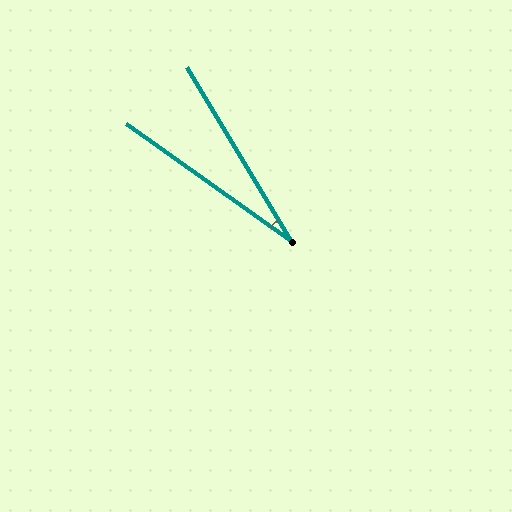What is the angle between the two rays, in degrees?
Approximately 24 degrees.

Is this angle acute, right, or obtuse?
It is acute.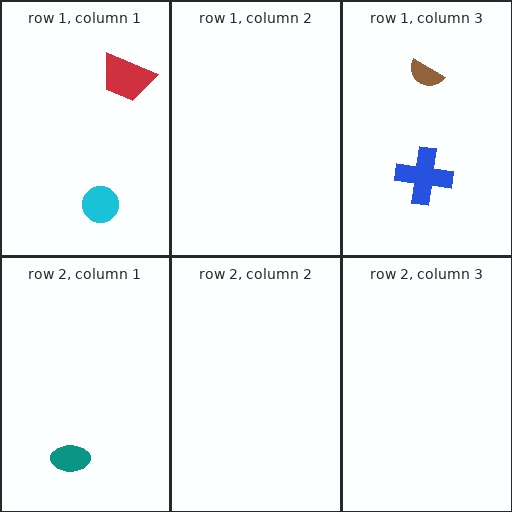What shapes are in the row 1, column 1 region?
The cyan circle, the red trapezoid.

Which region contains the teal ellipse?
The row 2, column 1 region.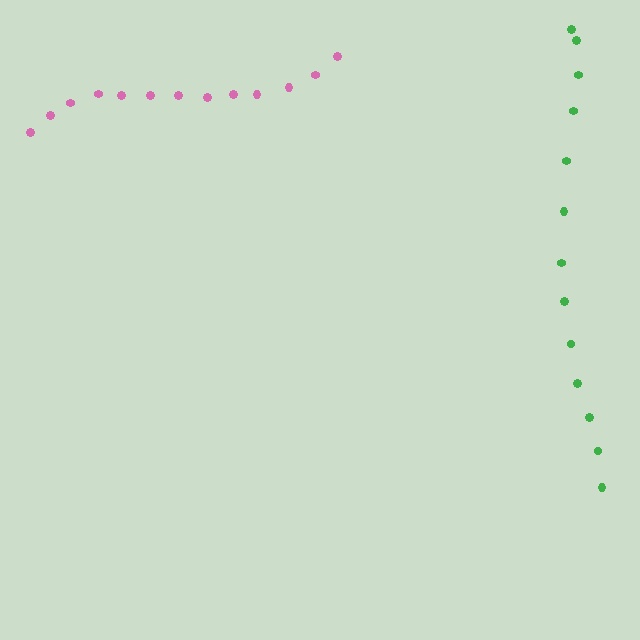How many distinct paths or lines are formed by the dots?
There are 2 distinct paths.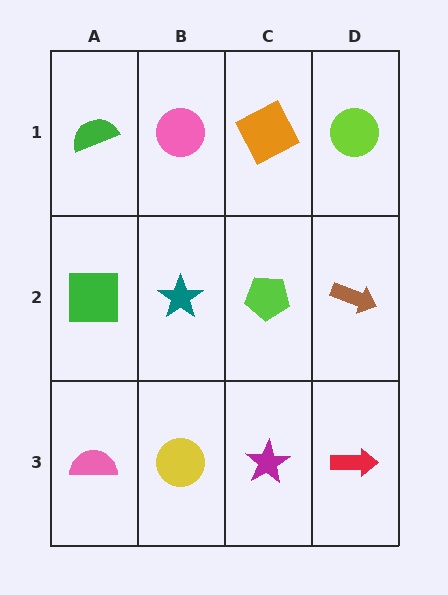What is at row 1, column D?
A lime circle.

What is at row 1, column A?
A green semicircle.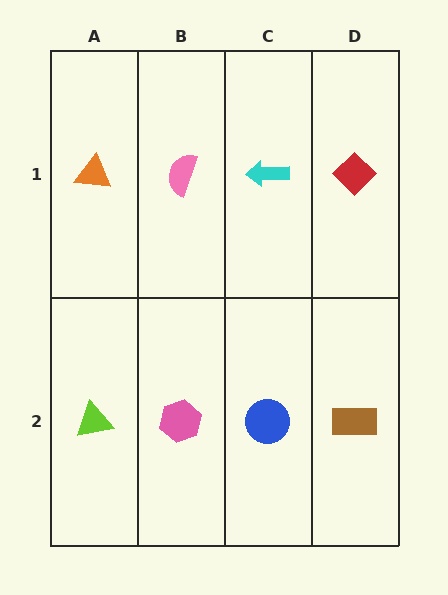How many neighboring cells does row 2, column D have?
2.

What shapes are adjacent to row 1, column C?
A blue circle (row 2, column C), a pink semicircle (row 1, column B), a red diamond (row 1, column D).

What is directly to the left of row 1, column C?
A pink semicircle.